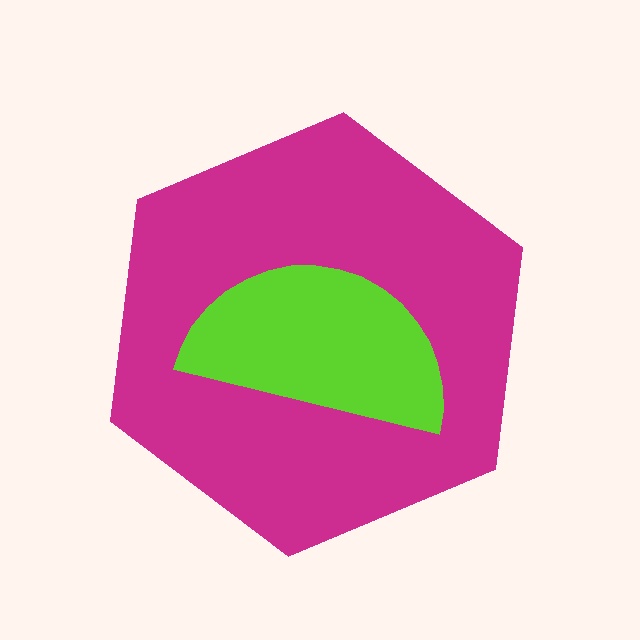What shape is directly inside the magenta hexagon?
The lime semicircle.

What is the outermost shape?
The magenta hexagon.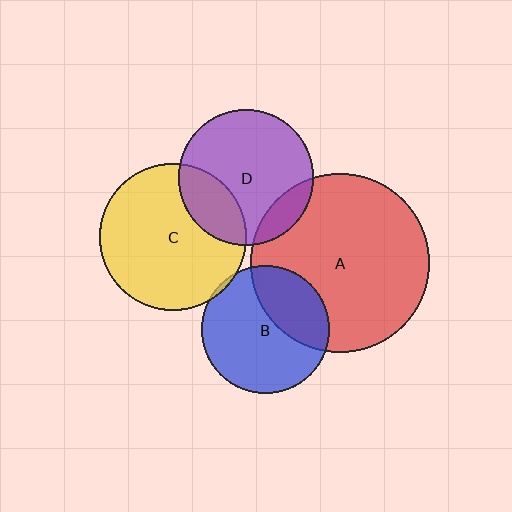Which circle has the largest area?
Circle A (red).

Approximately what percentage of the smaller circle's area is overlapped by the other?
Approximately 30%.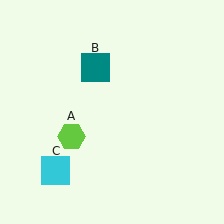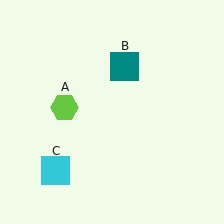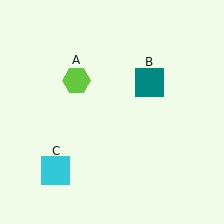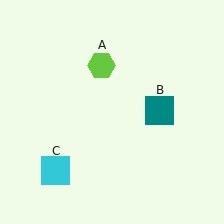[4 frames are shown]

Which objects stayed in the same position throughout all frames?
Cyan square (object C) remained stationary.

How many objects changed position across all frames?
2 objects changed position: lime hexagon (object A), teal square (object B).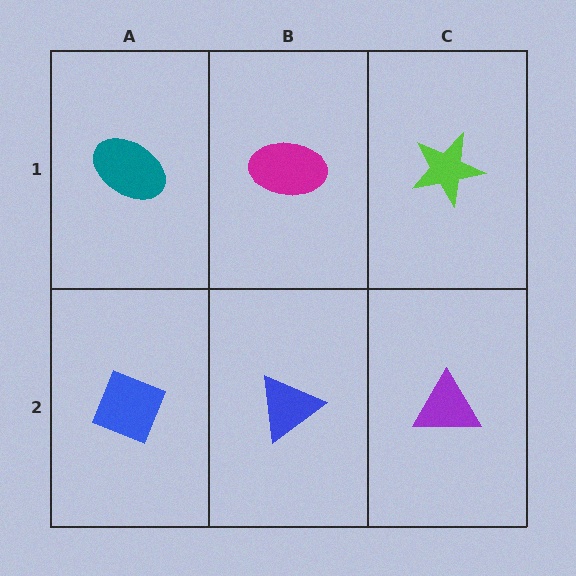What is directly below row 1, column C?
A purple triangle.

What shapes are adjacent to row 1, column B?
A blue triangle (row 2, column B), a teal ellipse (row 1, column A), a lime star (row 1, column C).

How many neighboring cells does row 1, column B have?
3.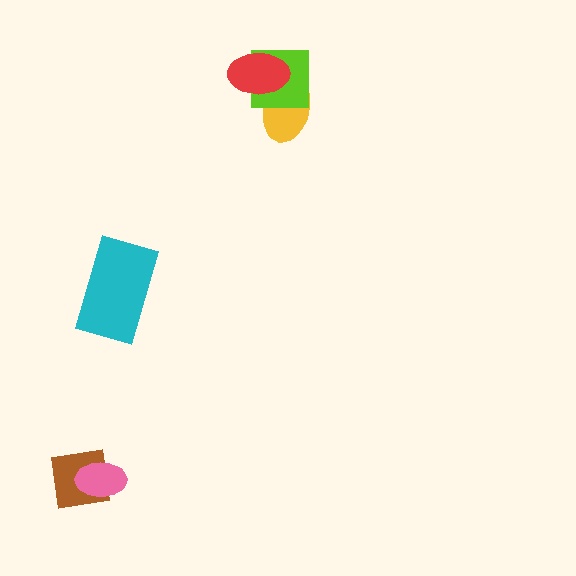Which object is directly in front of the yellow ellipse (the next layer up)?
The lime square is directly in front of the yellow ellipse.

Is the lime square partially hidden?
Yes, it is partially covered by another shape.